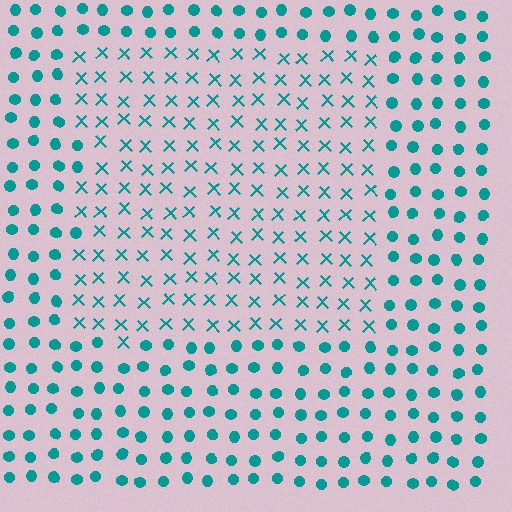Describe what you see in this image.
The image is filled with small teal elements arranged in a uniform grid. A rectangle-shaped region contains X marks, while the surrounding area contains circles. The boundary is defined purely by the change in element shape.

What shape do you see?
I see a rectangle.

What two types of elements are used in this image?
The image uses X marks inside the rectangle region and circles outside it.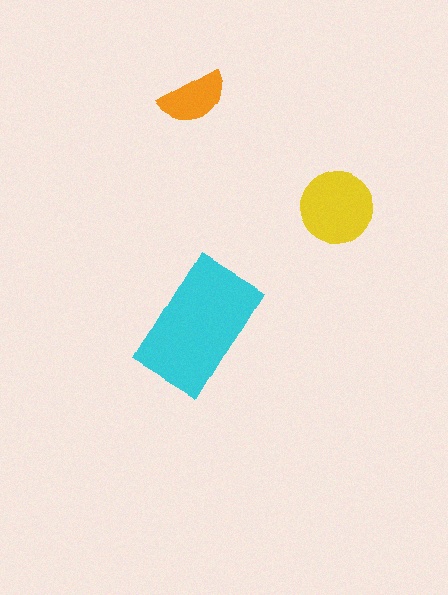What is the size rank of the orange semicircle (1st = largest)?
3rd.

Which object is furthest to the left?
The orange semicircle is leftmost.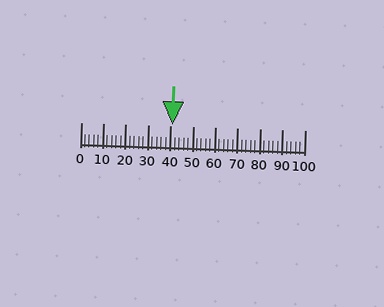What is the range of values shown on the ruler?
The ruler shows values from 0 to 100.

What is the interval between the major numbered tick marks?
The major tick marks are spaced 10 units apart.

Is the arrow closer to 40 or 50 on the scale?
The arrow is closer to 40.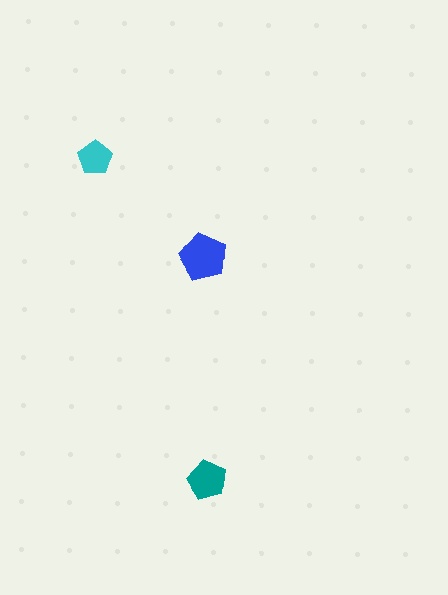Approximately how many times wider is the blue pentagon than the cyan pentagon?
About 1.5 times wider.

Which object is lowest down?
The teal pentagon is bottommost.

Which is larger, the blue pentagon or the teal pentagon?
The blue one.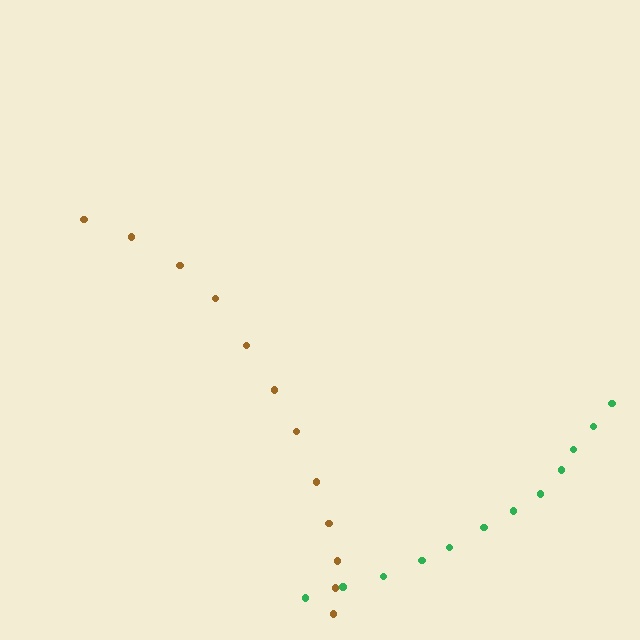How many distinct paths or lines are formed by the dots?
There are 2 distinct paths.